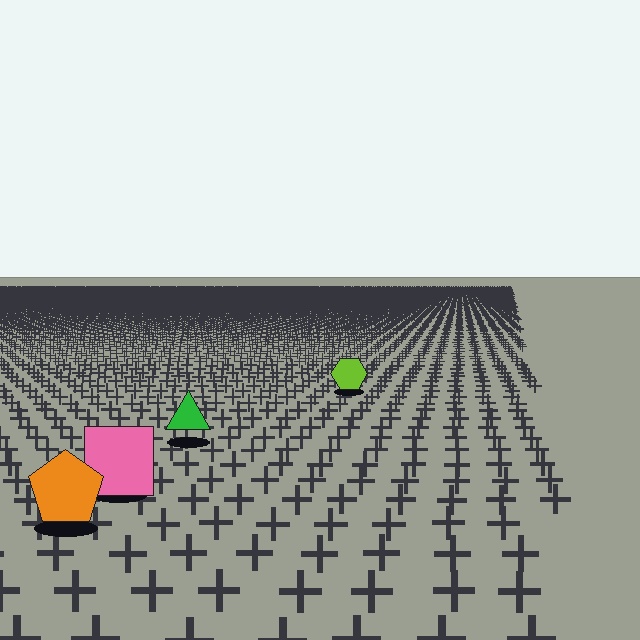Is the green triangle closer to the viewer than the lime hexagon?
Yes. The green triangle is closer — you can tell from the texture gradient: the ground texture is coarser near it.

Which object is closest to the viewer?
The orange pentagon is closest. The texture marks near it are larger and more spread out.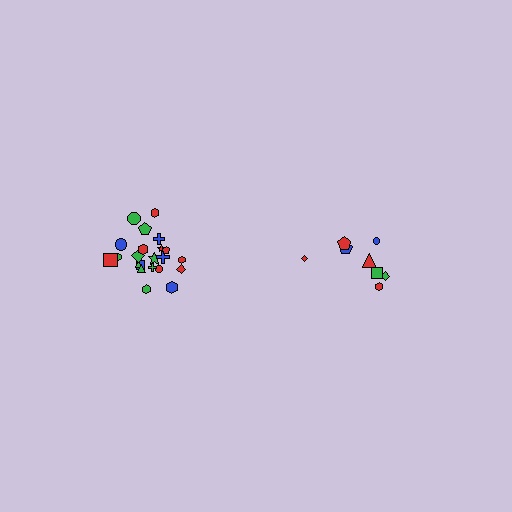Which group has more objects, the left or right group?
The left group.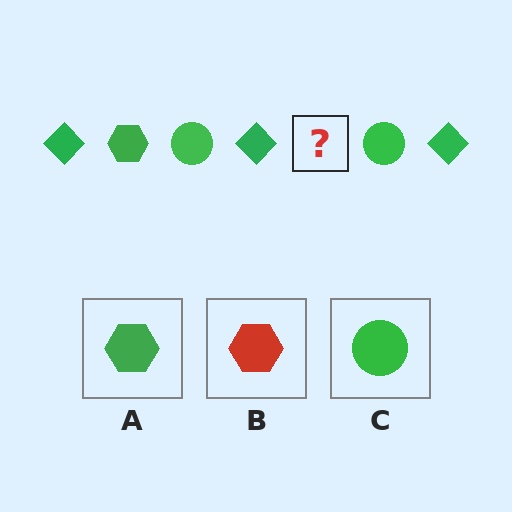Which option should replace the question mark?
Option A.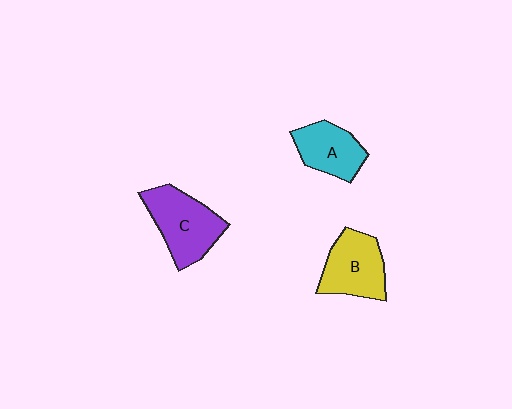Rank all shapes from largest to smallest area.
From largest to smallest: C (purple), B (yellow), A (cyan).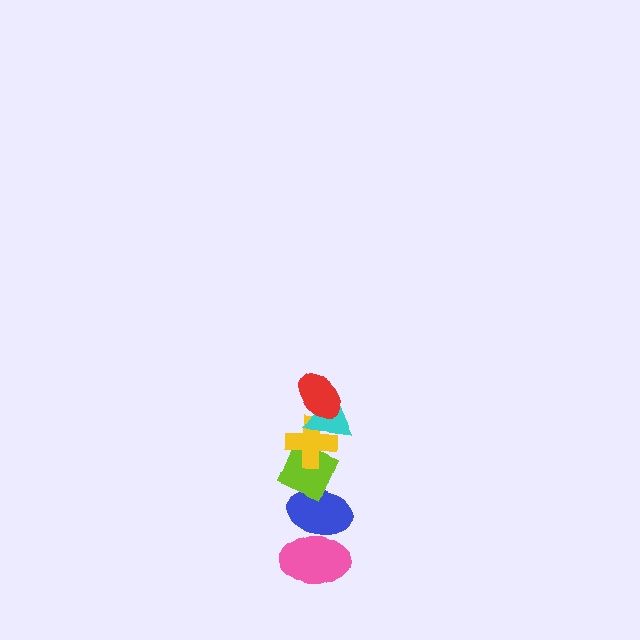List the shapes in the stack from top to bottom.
From top to bottom: the red ellipse, the cyan triangle, the yellow cross, the lime diamond, the blue ellipse, the pink ellipse.